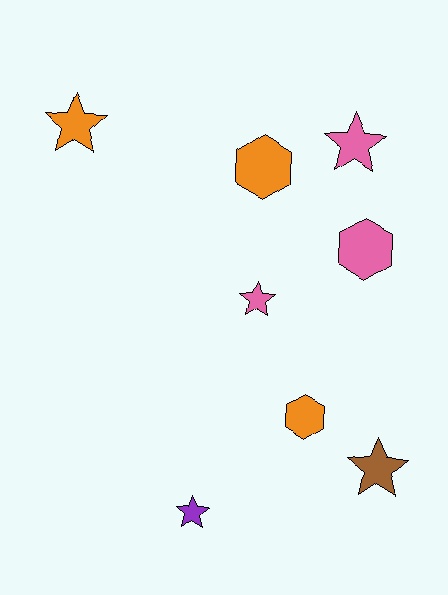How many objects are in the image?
There are 8 objects.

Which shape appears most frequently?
Star, with 5 objects.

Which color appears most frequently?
Pink, with 3 objects.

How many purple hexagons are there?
There are no purple hexagons.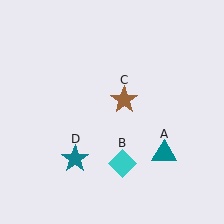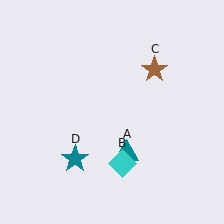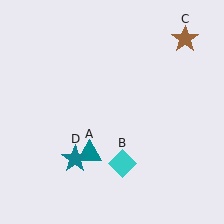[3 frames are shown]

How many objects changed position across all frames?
2 objects changed position: teal triangle (object A), brown star (object C).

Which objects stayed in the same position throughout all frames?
Cyan diamond (object B) and teal star (object D) remained stationary.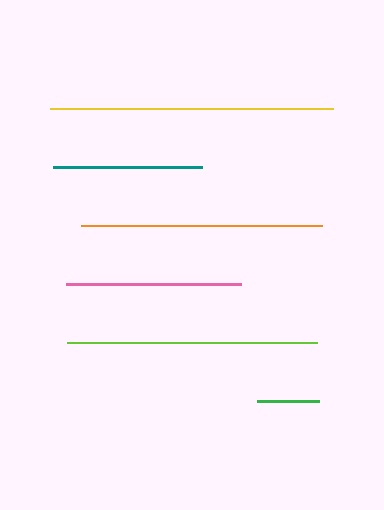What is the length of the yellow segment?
The yellow segment is approximately 283 pixels long.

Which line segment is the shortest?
The green line is the shortest at approximately 62 pixels.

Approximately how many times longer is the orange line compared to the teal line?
The orange line is approximately 1.6 times the length of the teal line.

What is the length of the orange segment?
The orange segment is approximately 241 pixels long.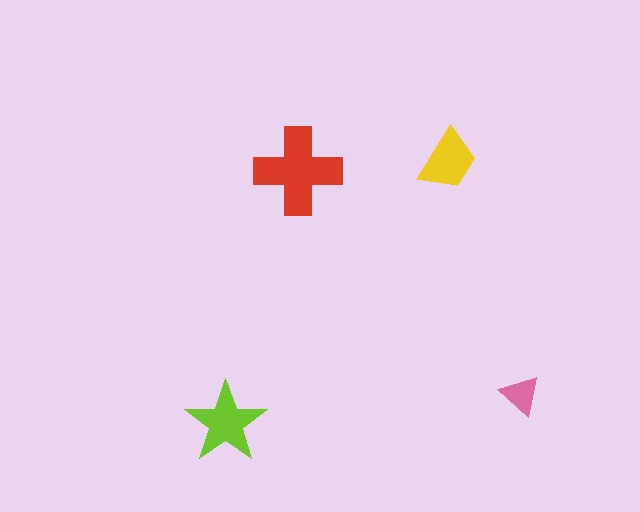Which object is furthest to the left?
The lime star is leftmost.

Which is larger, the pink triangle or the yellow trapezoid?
The yellow trapezoid.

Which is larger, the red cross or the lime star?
The red cross.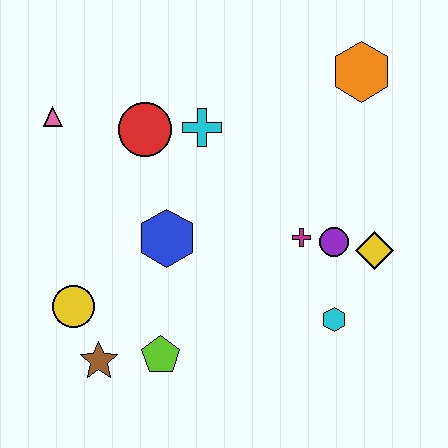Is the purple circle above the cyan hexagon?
Yes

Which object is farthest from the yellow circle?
The orange hexagon is farthest from the yellow circle.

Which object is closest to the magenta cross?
The purple circle is closest to the magenta cross.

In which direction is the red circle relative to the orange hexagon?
The red circle is to the left of the orange hexagon.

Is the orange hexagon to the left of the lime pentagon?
No